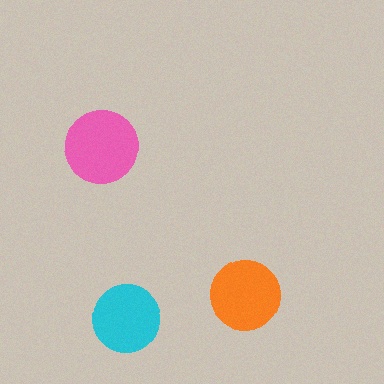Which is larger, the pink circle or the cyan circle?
The pink one.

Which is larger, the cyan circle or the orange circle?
The orange one.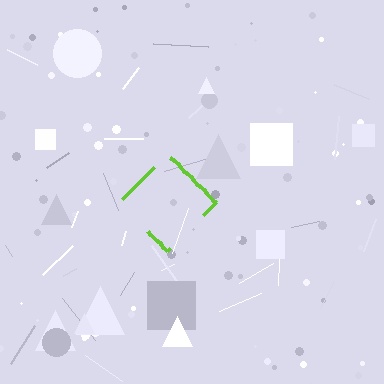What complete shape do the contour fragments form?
The contour fragments form a diamond.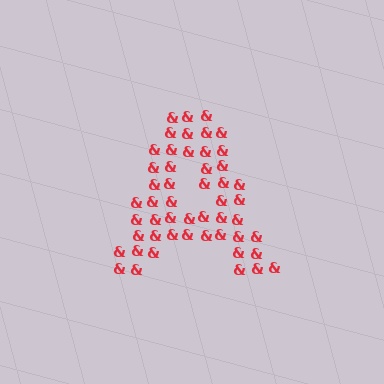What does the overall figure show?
The overall figure shows the letter A.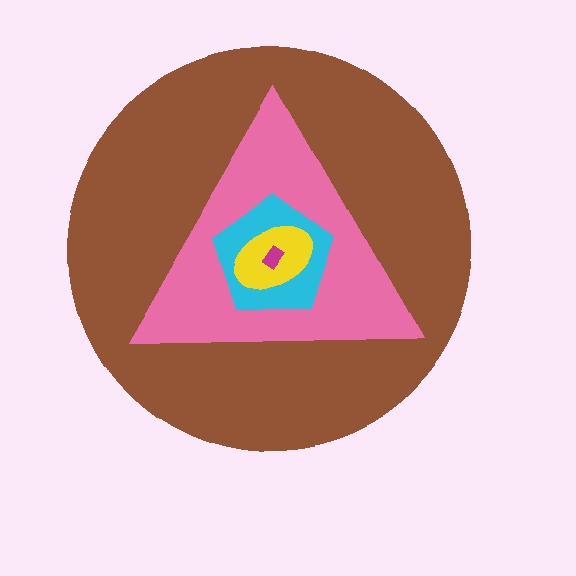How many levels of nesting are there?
5.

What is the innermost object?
The magenta rectangle.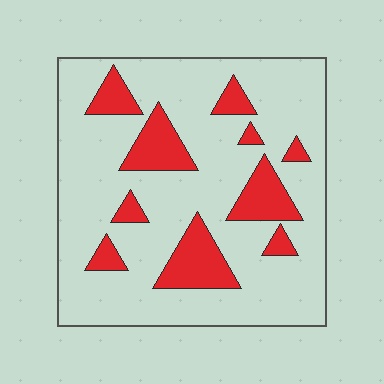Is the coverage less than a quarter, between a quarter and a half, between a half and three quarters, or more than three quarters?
Less than a quarter.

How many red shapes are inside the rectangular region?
10.